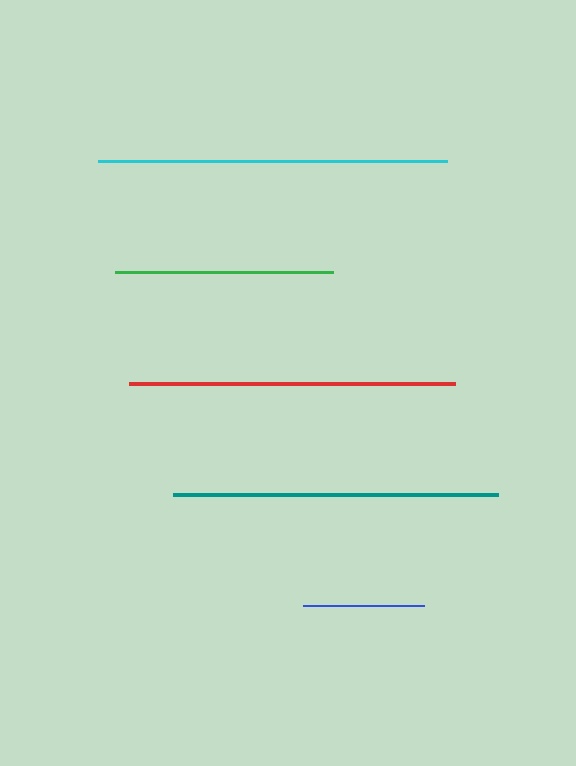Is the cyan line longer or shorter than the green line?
The cyan line is longer than the green line.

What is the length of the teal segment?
The teal segment is approximately 325 pixels long.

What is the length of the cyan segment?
The cyan segment is approximately 349 pixels long.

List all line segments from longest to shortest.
From longest to shortest: cyan, red, teal, green, blue.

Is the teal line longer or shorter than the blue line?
The teal line is longer than the blue line.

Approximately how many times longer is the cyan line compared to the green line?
The cyan line is approximately 1.6 times the length of the green line.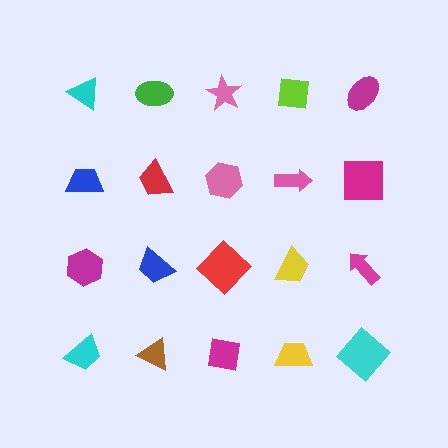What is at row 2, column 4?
A pink arrow.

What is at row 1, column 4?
A lime square.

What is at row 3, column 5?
A magenta arrow.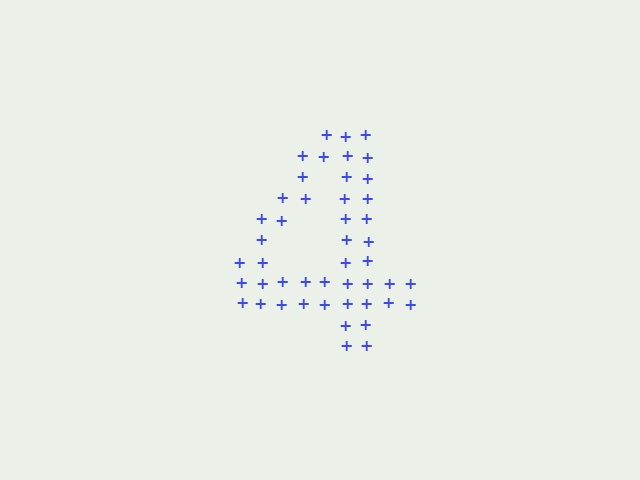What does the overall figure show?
The overall figure shows the digit 4.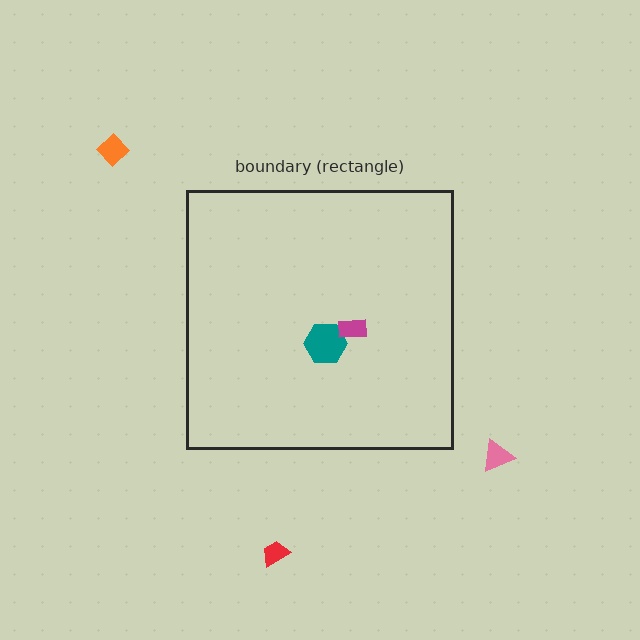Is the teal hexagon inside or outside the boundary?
Inside.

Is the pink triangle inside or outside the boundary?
Outside.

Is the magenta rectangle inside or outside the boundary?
Inside.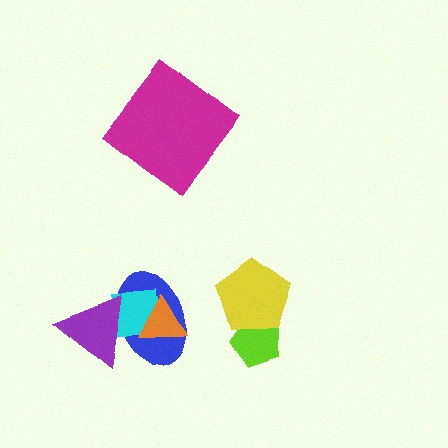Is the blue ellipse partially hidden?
Yes, it is partially covered by another shape.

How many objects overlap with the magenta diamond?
0 objects overlap with the magenta diamond.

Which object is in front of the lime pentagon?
The yellow pentagon is in front of the lime pentagon.